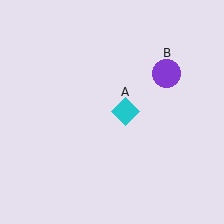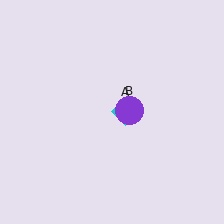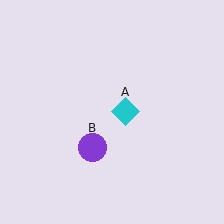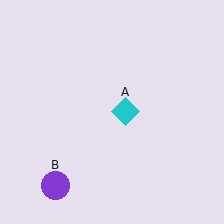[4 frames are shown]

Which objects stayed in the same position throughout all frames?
Cyan diamond (object A) remained stationary.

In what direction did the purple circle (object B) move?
The purple circle (object B) moved down and to the left.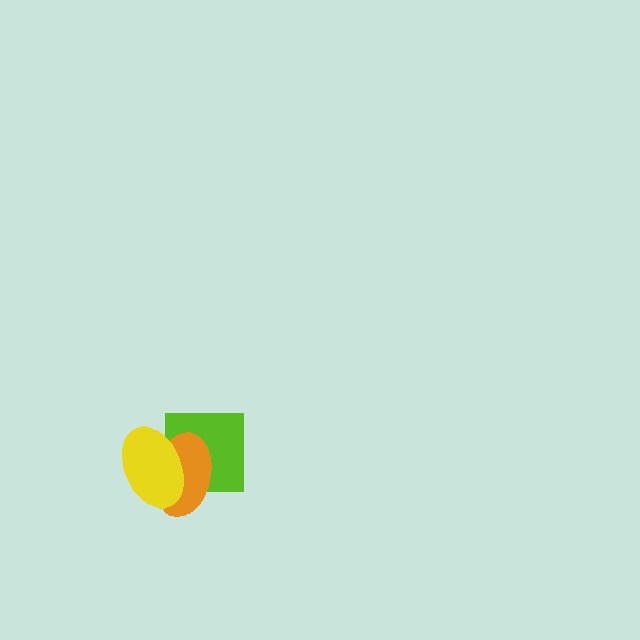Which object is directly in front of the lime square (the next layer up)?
The orange ellipse is directly in front of the lime square.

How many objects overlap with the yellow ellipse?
2 objects overlap with the yellow ellipse.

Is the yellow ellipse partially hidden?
No, no other shape covers it.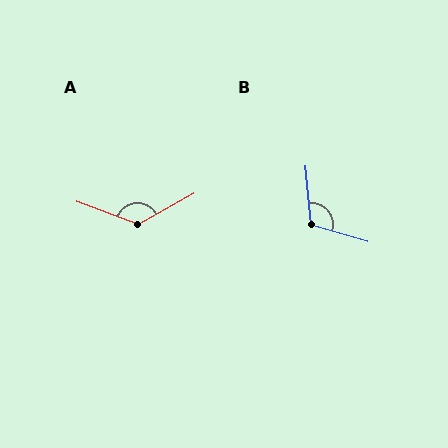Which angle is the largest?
A, at approximately 131 degrees.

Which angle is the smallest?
B, at approximately 112 degrees.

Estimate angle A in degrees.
Approximately 131 degrees.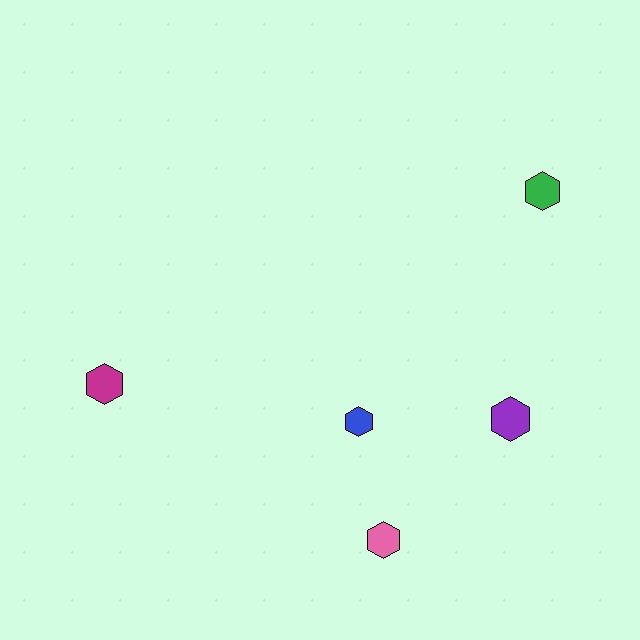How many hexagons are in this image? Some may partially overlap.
There are 5 hexagons.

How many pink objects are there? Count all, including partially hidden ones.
There is 1 pink object.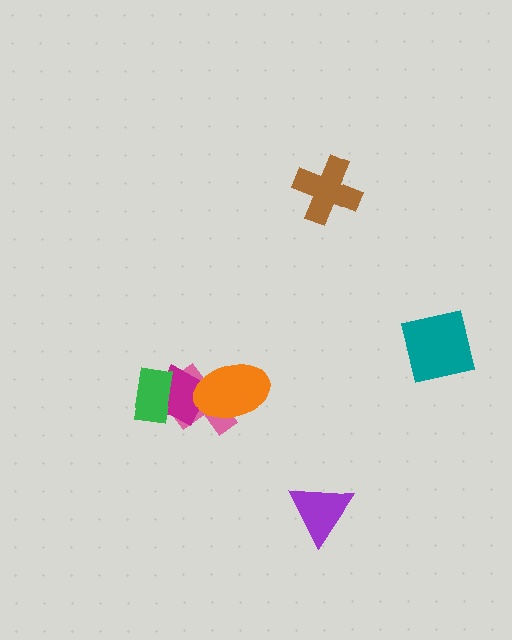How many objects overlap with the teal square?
0 objects overlap with the teal square.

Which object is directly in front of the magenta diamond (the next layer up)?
The green rectangle is directly in front of the magenta diamond.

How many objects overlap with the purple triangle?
0 objects overlap with the purple triangle.